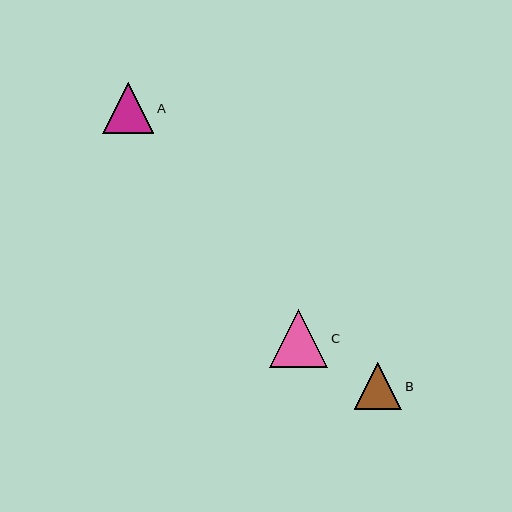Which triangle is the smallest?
Triangle B is the smallest with a size of approximately 48 pixels.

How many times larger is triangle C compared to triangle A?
Triangle C is approximately 1.1 times the size of triangle A.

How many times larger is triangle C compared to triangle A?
Triangle C is approximately 1.1 times the size of triangle A.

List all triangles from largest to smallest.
From largest to smallest: C, A, B.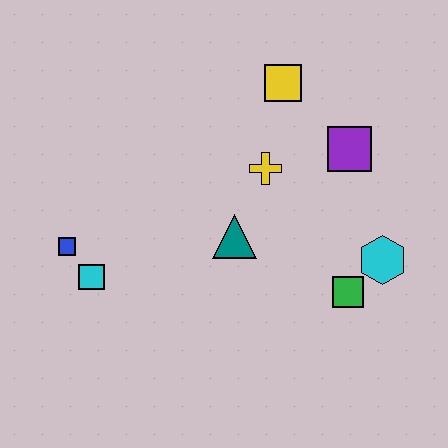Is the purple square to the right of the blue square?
Yes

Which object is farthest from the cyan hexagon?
The blue square is farthest from the cyan hexagon.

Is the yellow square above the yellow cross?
Yes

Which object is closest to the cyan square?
The blue square is closest to the cyan square.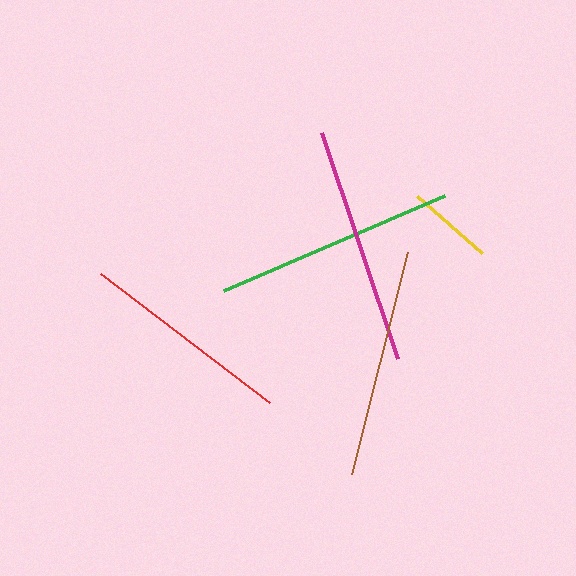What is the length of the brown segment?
The brown segment is approximately 229 pixels long.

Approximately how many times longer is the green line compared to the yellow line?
The green line is approximately 2.8 times the length of the yellow line.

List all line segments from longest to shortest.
From longest to shortest: green, magenta, brown, red, yellow.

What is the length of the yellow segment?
The yellow segment is approximately 87 pixels long.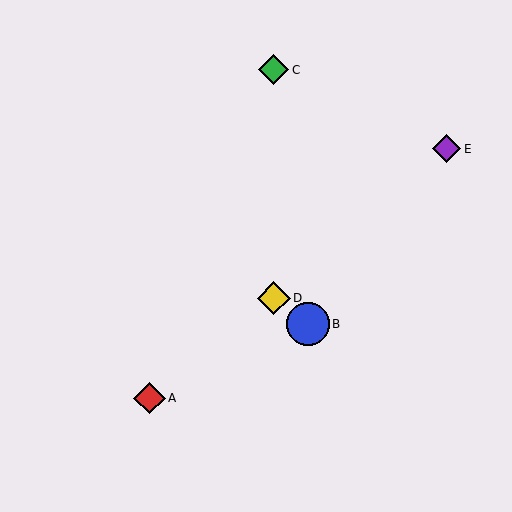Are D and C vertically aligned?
Yes, both are at x≈274.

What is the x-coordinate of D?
Object D is at x≈274.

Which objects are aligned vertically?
Objects C, D are aligned vertically.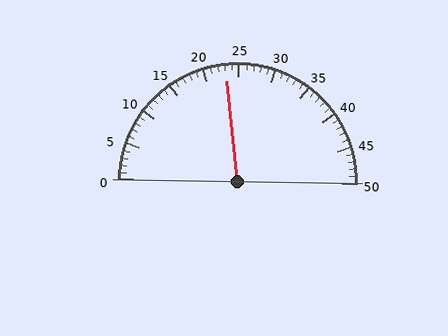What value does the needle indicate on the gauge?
The needle indicates approximately 23.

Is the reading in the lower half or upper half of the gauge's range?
The reading is in the lower half of the range (0 to 50).